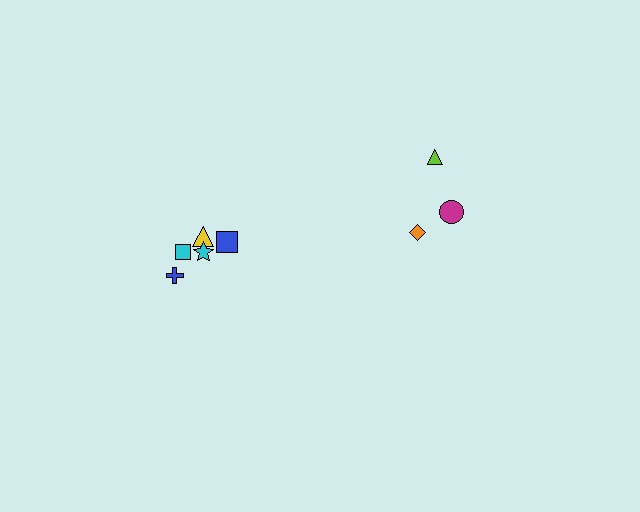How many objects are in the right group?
There are 3 objects.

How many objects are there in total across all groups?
There are 8 objects.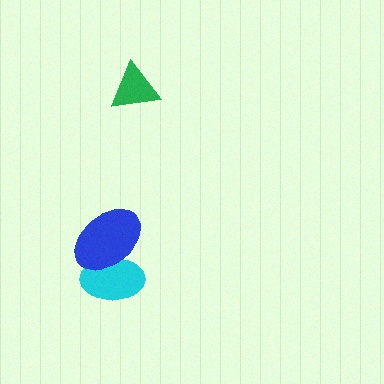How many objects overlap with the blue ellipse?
1 object overlaps with the blue ellipse.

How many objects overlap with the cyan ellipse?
1 object overlaps with the cyan ellipse.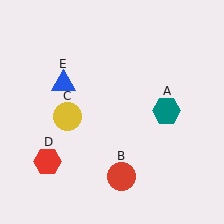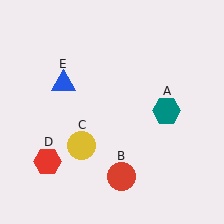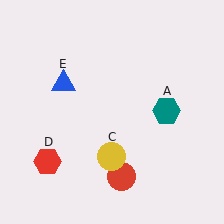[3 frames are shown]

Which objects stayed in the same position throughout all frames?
Teal hexagon (object A) and red circle (object B) and red hexagon (object D) and blue triangle (object E) remained stationary.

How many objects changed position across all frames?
1 object changed position: yellow circle (object C).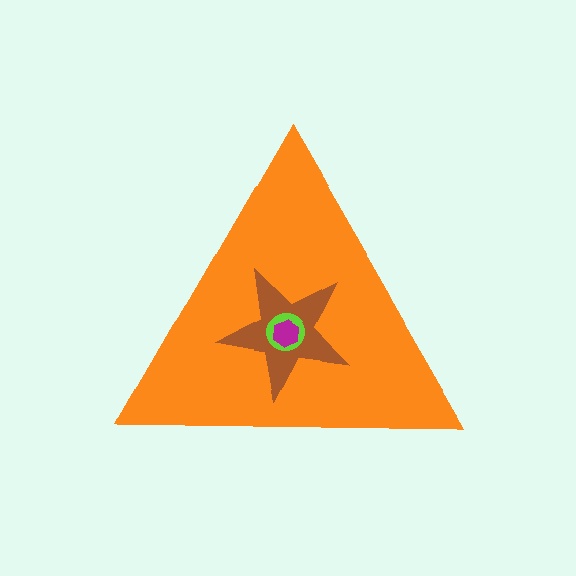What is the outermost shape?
The orange triangle.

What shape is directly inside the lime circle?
The magenta hexagon.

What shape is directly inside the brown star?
The lime circle.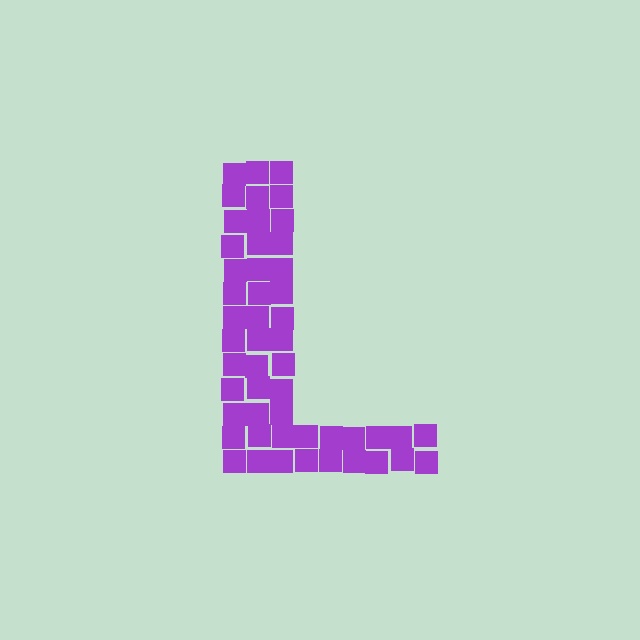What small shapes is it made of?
It is made of small squares.